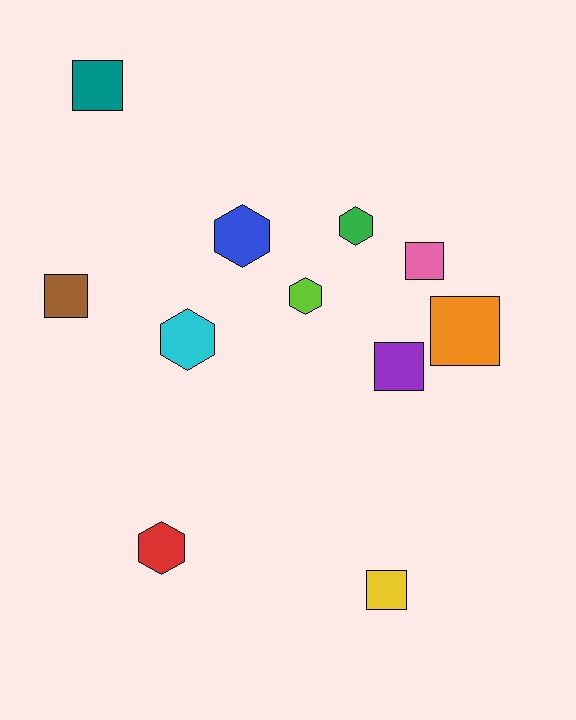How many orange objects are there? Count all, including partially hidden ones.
There is 1 orange object.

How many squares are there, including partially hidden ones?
There are 6 squares.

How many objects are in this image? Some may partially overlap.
There are 11 objects.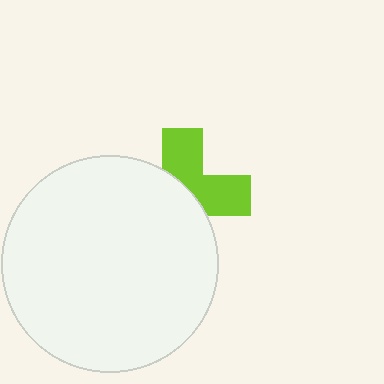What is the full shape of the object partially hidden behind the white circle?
The partially hidden object is a lime cross.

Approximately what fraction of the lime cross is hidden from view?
Roughly 55% of the lime cross is hidden behind the white circle.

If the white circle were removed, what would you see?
You would see the complete lime cross.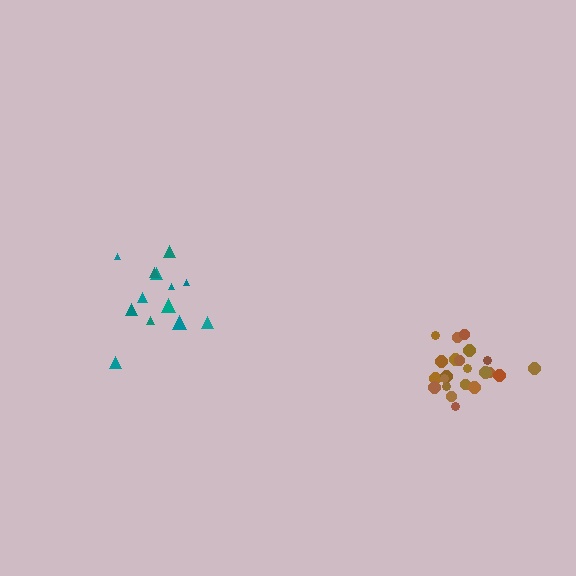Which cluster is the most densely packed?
Brown.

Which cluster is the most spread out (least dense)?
Teal.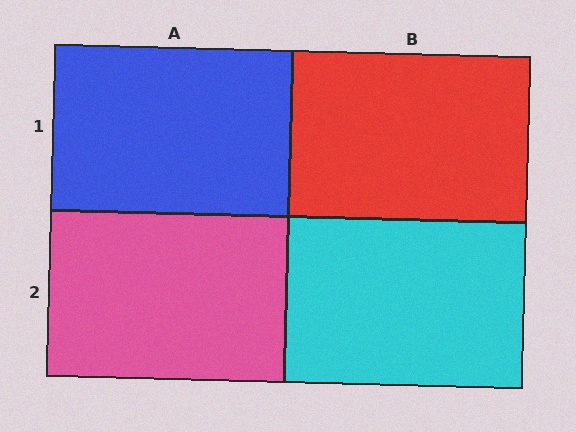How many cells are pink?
1 cell is pink.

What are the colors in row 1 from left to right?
Blue, red.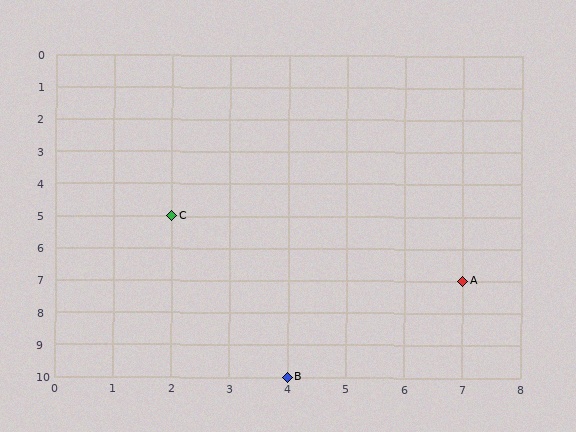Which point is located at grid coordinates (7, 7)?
Point A is at (7, 7).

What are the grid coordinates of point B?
Point B is at grid coordinates (4, 10).